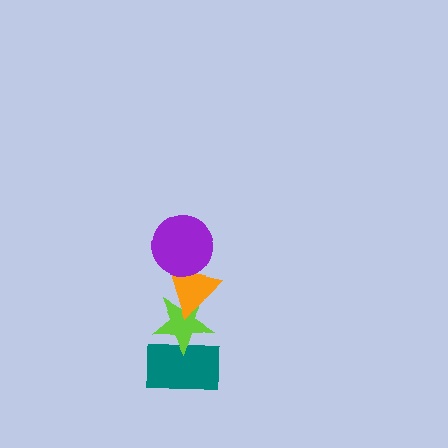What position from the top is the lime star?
The lime star is 3rd from the top.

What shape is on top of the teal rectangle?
The lime star is on top of the teal rectangle.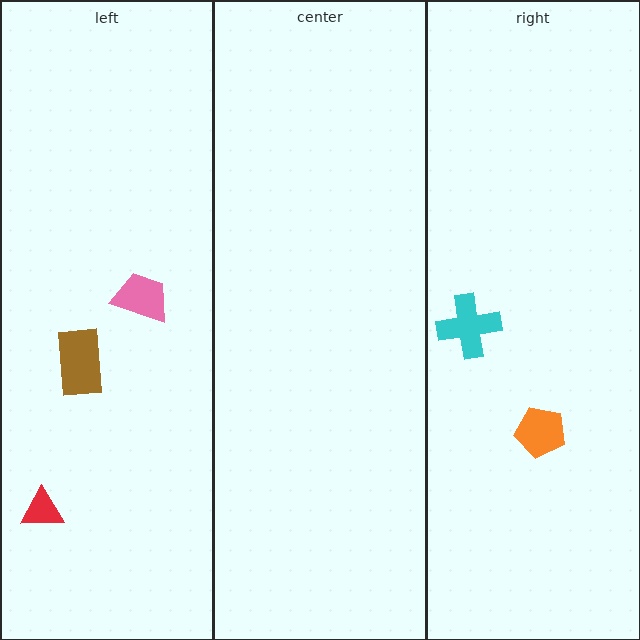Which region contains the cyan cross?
The right region.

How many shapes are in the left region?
3.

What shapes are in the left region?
The brown rectangle, the pink trapezoid, the red triangle.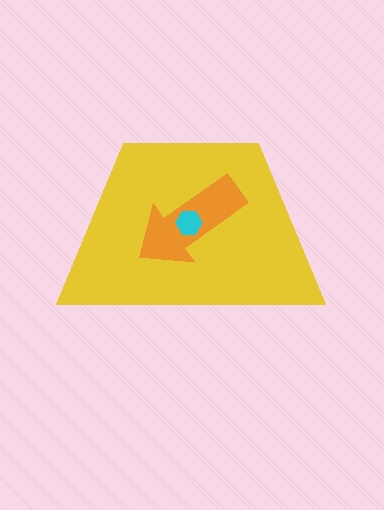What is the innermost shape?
The cyan hexagon.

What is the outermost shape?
The yellow trapezoid.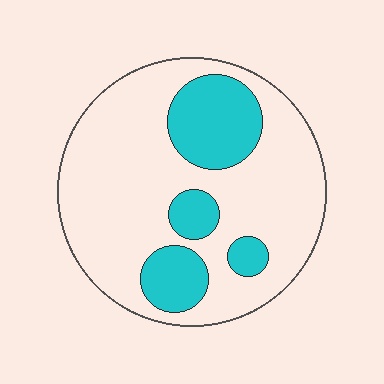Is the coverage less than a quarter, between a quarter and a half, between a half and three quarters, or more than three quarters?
Between a quarter and a half.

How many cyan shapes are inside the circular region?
4.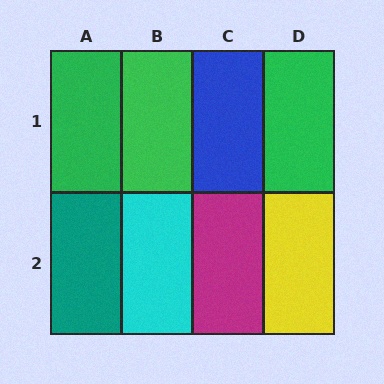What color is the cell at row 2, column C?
Magenta.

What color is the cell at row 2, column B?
Cyan.